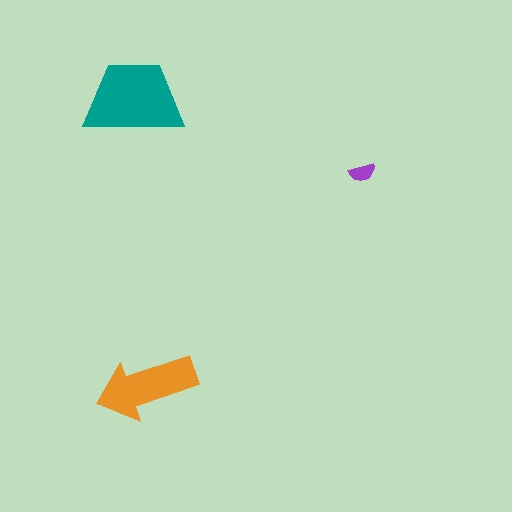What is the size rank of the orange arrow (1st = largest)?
2nd.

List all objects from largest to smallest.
The teal trapezoid, the orange arrow, the purple semicircle.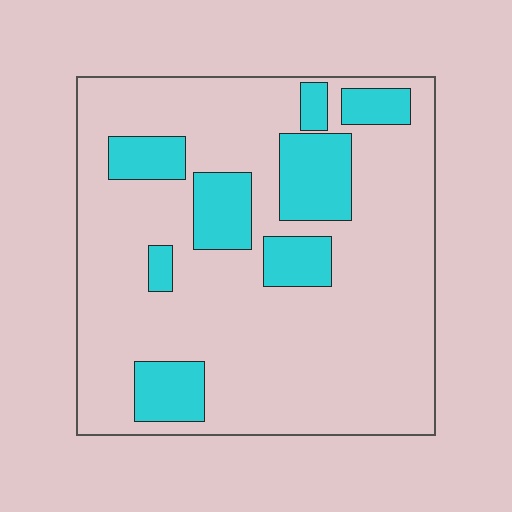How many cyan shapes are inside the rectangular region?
8.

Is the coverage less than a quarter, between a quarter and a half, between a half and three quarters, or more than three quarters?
Less than a quarter.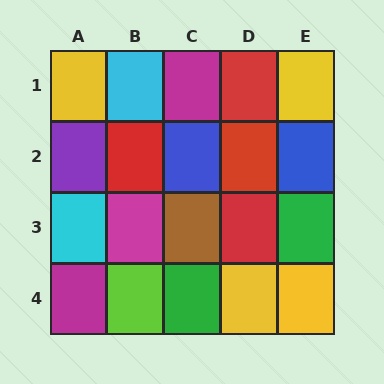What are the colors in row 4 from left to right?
Magenta, lime, green, yellow, yellow.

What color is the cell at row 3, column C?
Brown.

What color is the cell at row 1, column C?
Magenta.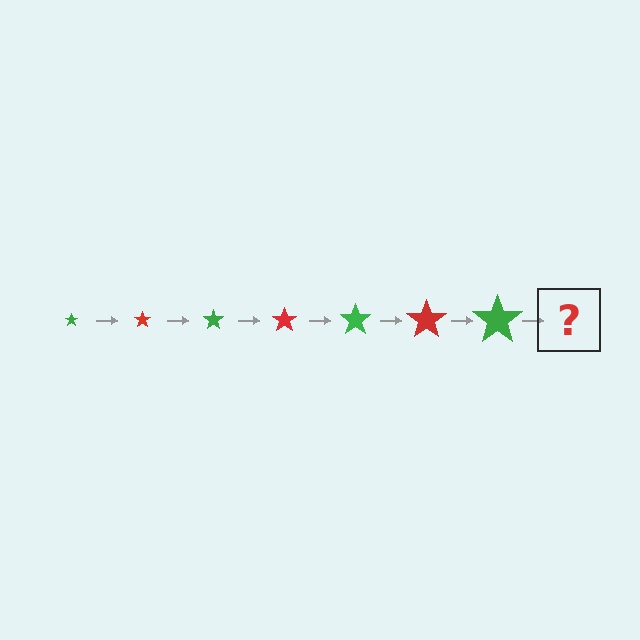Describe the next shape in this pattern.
It should be a red star, larger than the previous one.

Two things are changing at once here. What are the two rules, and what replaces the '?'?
The two rules are that the star grows larger each step and the color cycles through green and red. The '?' should be a red star, larger than the previous one.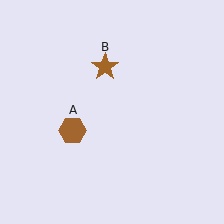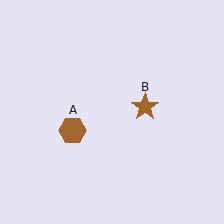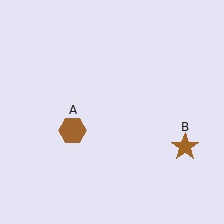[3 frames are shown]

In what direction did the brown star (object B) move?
The brown star (object B) moved down and to the right.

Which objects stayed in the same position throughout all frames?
Brown hexagon (object A) remained stationary.